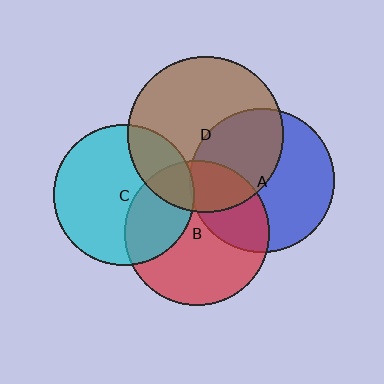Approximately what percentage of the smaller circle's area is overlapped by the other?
Approximately 45%.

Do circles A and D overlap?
Yes.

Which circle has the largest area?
Circle D (brown).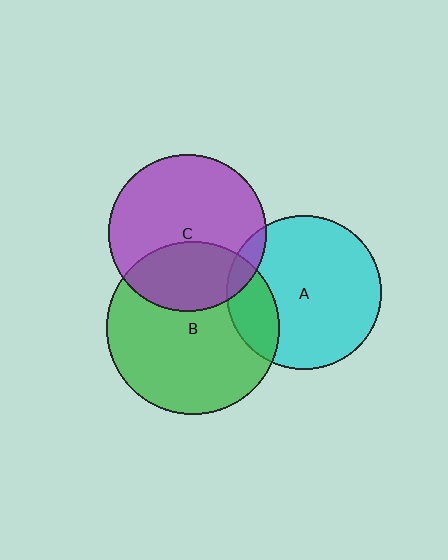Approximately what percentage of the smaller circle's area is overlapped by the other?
Approximately 35%.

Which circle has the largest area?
Circle B (green).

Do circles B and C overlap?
Yes.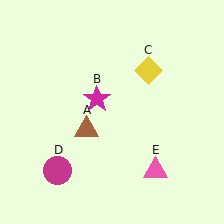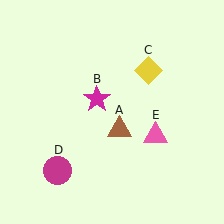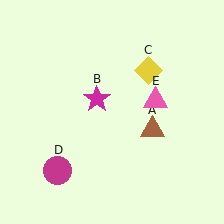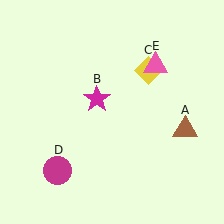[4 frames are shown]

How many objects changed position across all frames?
2 objects changed position: brown triangle (object A), pink triangle (object E).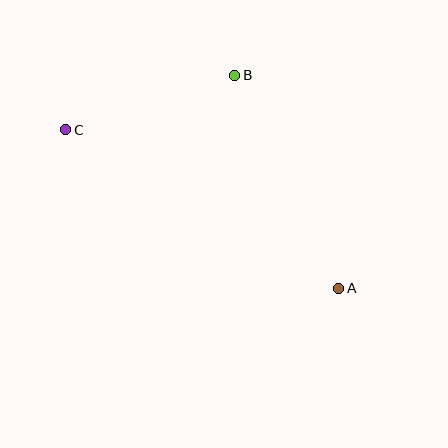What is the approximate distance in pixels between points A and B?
The distance between A and B is approximately 237 pixels.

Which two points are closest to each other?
Points B and C are closest to each other.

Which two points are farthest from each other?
Points A and C are farthest from each other.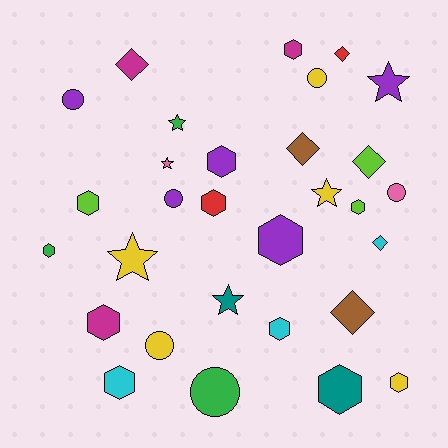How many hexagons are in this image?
There are 12 hexagons.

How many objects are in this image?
There are 30 objects.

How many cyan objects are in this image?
There are 3 cyan objects.